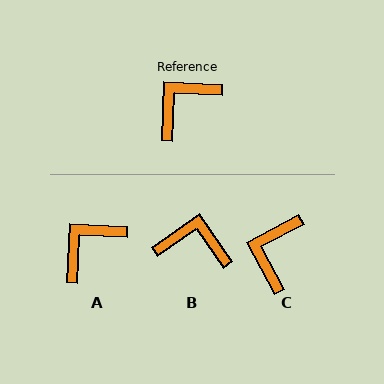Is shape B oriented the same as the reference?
No, it is off by about 53 degrees.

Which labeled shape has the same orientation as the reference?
A.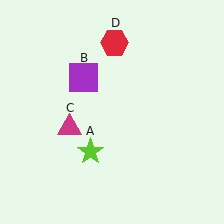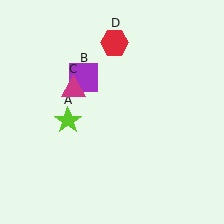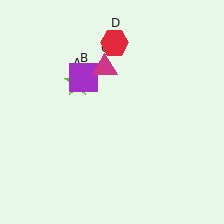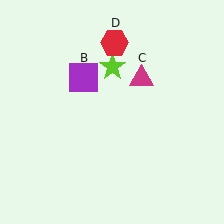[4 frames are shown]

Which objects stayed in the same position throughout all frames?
Purple square (object B) and red hexagon (object D) remained stationary.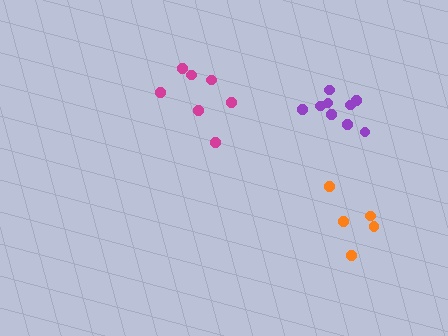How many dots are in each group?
Group 1: 7 dots, Group 2: 5 dots, Group 3: 9 dots (21 total).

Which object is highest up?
The magenta cluster is topmost.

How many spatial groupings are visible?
There are 3 spatial groupings.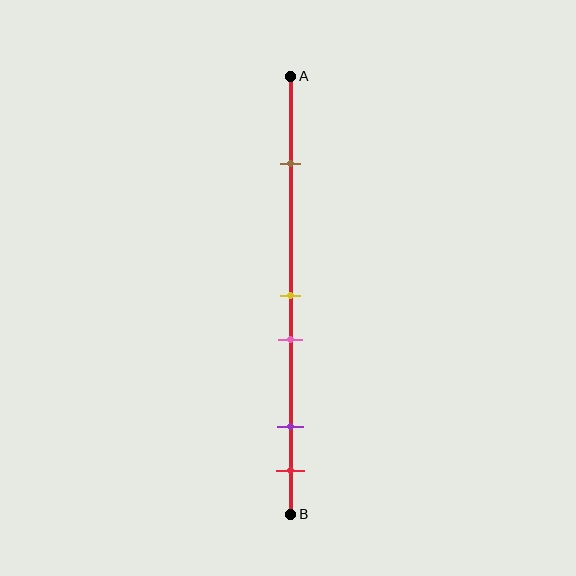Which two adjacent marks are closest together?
The yellow and pink marks are the closest adjacent pair.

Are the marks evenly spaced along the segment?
No, the marks are not evenly spaced.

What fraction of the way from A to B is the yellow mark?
The yellow mark is approximately 50% (0.5) of the way from A to B.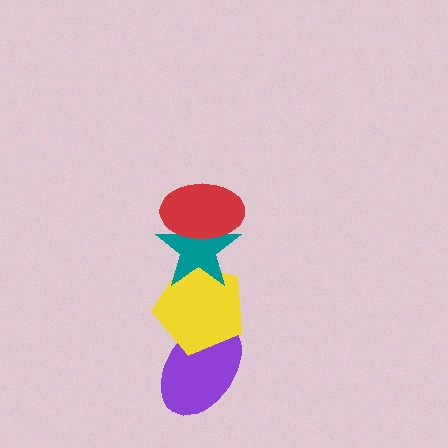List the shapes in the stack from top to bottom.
From top to bottom: the red ellipse, the teal star, the yellow pentagon, the purple ellipse.